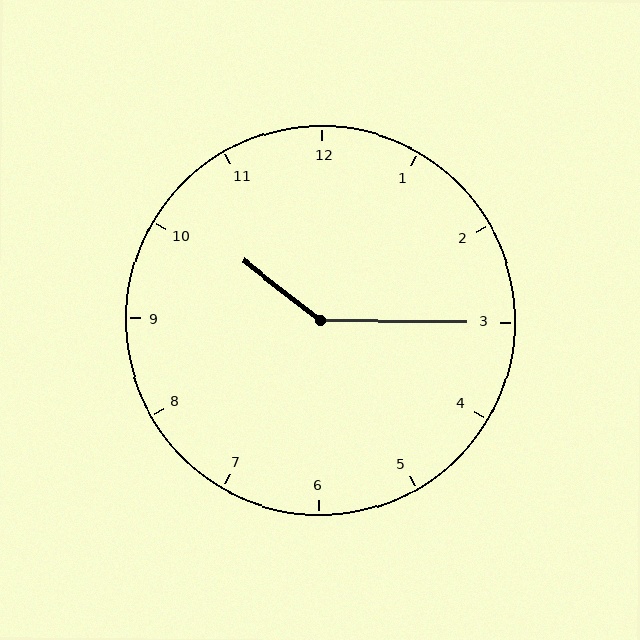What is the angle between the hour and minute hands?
Approximately 142 degrees.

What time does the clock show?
10:15.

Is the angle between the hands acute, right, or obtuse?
It is obtuse.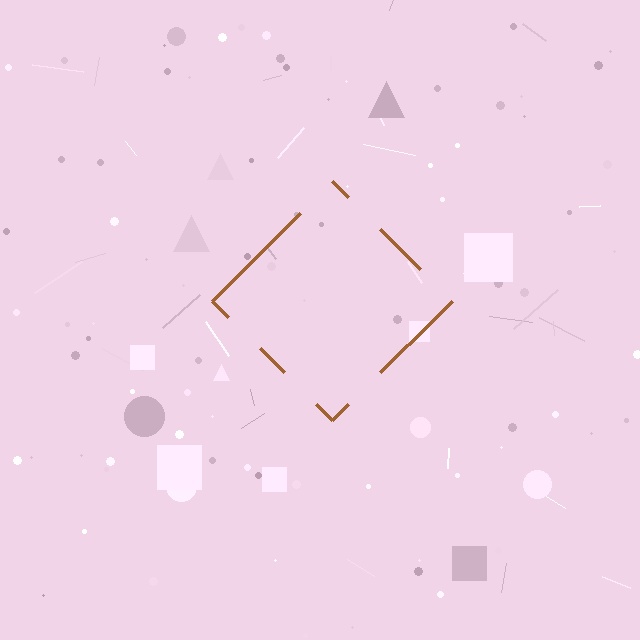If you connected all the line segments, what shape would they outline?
They would outline a diamond.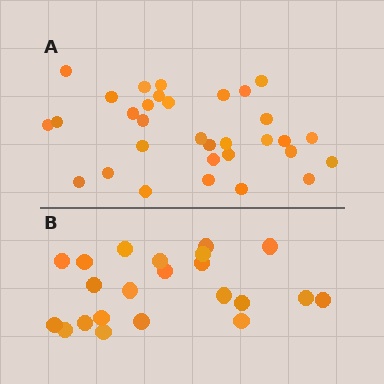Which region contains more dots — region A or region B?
Region A (the top region) has more dots.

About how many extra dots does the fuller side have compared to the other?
Region A has roughly 10 or so more dots than region B.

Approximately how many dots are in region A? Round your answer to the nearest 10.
About 30 dots. (The exact count is 32, which rounds to 30.)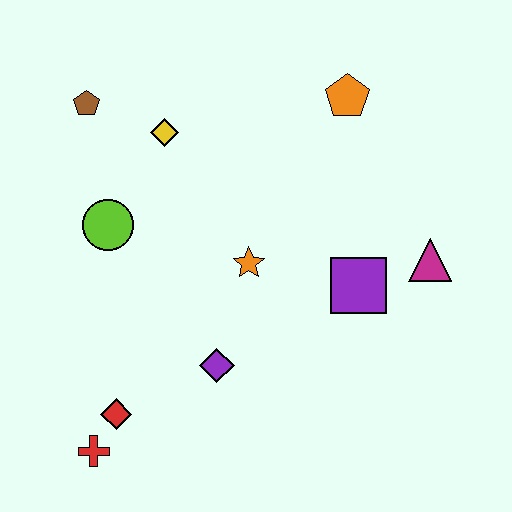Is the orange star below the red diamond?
No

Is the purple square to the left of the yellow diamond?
No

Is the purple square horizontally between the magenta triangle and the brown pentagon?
Yes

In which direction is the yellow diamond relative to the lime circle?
The yellow diamond is above the lime circle.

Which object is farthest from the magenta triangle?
The red cross is farthest from the magenta triangle.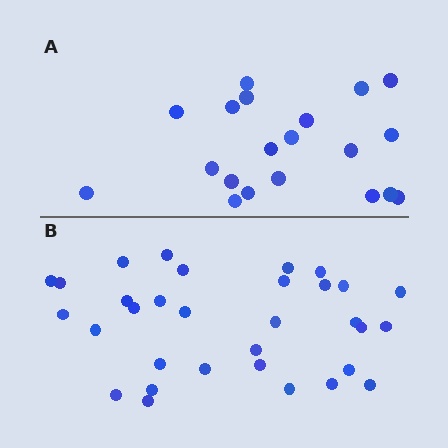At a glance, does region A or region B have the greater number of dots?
Region B (the bottom region) has more dots.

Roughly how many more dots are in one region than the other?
Region B has roughly 12 or so more dots than region A.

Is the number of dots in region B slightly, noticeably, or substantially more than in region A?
Region B has substantially more. The ratio is roughly 1.6 to 1.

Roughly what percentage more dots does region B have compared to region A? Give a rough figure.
About 60% more.